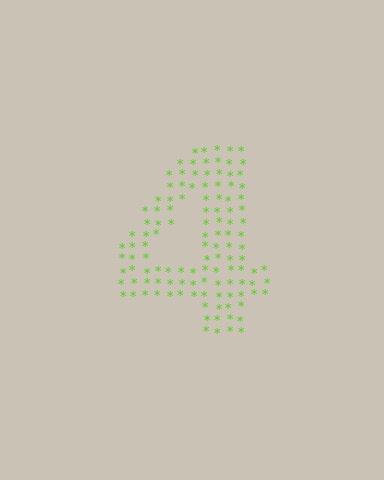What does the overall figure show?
The overall figure shows the digit 4.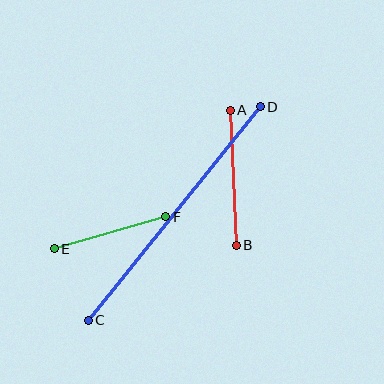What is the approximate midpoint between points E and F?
The midpoint is at approximately (110, 233) pixels.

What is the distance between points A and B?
The distance is approximately 135 pixels.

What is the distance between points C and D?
The distance is approximately 275 pixels.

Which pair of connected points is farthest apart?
Points C and D are farthest apart.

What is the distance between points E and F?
The distance is approximately 116 pixels.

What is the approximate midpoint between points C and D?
The midpoint is at approximately (174, 214) pixels.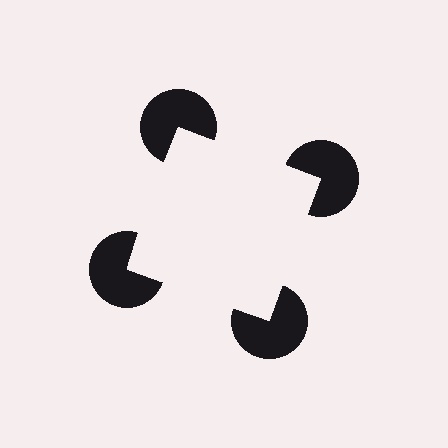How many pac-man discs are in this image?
There are 4 — one at each vertex of the illusory square.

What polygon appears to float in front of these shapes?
An illusory square — its edges are inferred from the aligned wedge cuts in the pac-man discs, not physically drawn.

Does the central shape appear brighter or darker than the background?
It typically appears slightly brighter than the background, even though no actual brightness change is drawn.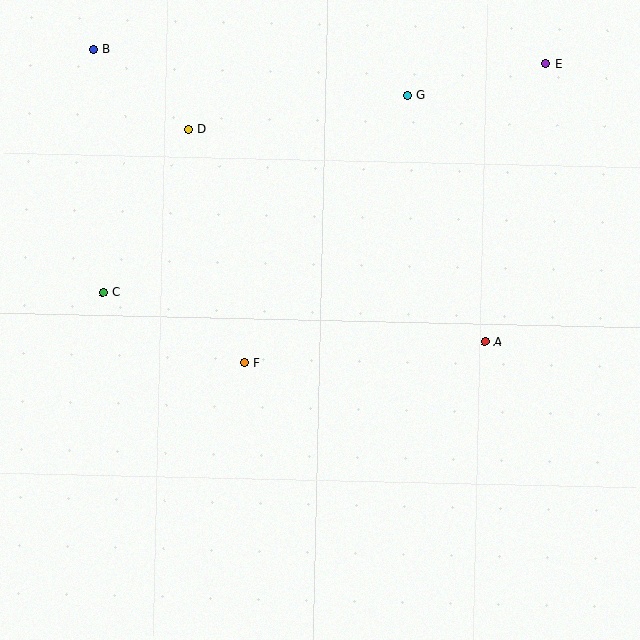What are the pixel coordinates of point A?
Point A is at (485, 342).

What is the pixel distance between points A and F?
The distance between A and F is 241 pixels.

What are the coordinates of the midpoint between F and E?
The midpoint between F and E is at (395, 213).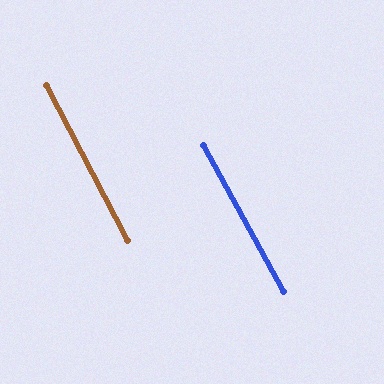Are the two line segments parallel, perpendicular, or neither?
Parallel — their directions differ by only 0.9°.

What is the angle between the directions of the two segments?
Approximately 1 degree.